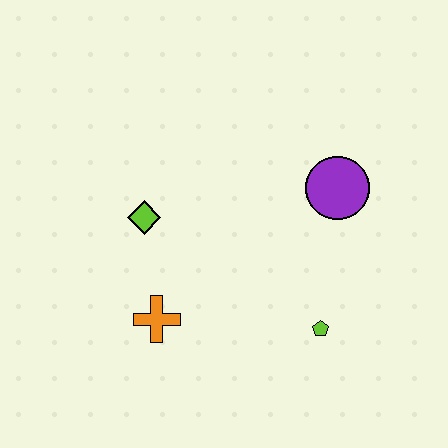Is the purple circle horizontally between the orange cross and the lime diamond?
No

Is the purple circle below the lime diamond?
No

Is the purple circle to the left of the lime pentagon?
No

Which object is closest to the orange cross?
The lime diamond is closest to the orange cross.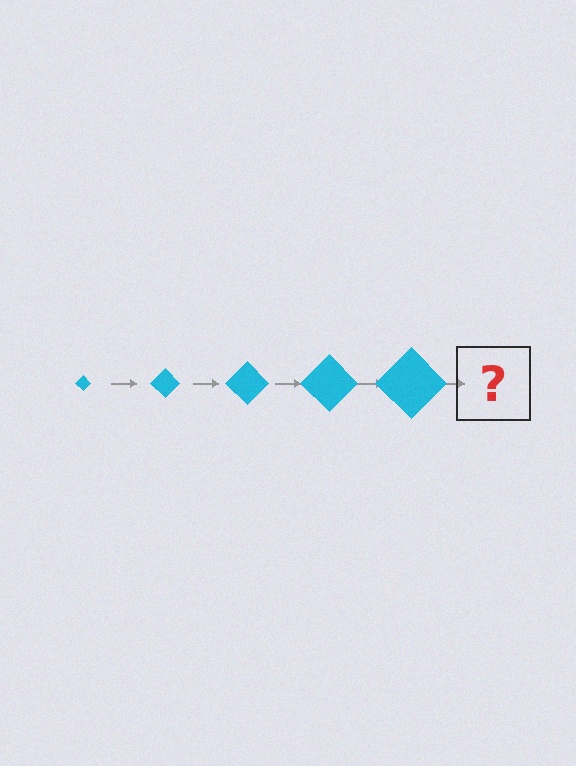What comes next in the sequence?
The next element should be a cyan diamond, larger than the previous one.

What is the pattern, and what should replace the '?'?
The pattern is that the diamond gets progressively larger each step. The '?' should be a cyan diamond, larger than the previous one.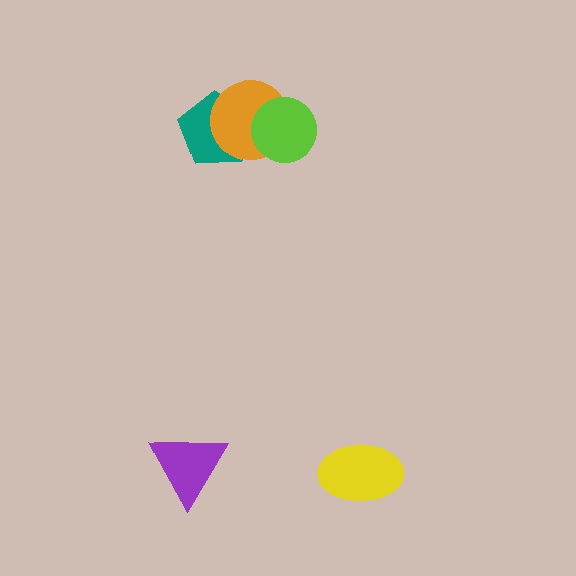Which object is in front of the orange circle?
The lime circle is in front of the orange circle.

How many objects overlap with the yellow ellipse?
0 objects overlap with the yellow ellipse.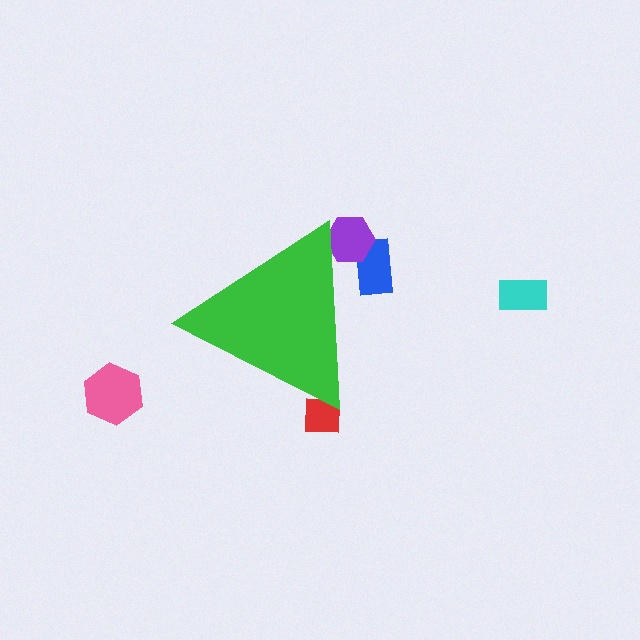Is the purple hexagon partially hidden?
Yes, the purple hexagon is partially hidden behind the green triangle.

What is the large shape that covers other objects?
A green triangle.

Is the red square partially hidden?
Yes, the red square is partially hidden behind the green triangle.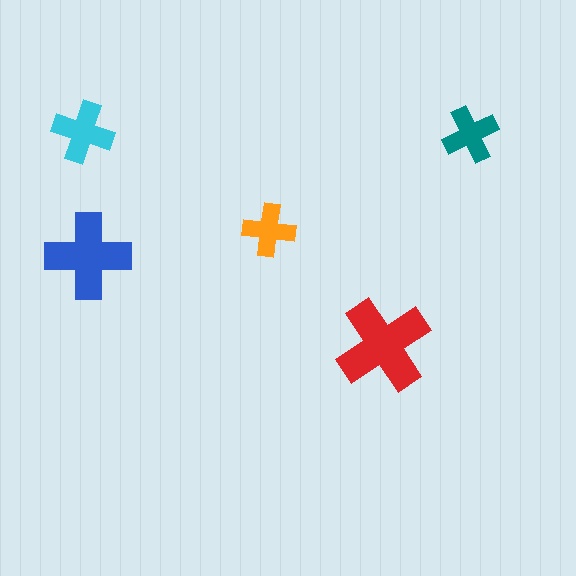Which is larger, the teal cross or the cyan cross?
The cyan one.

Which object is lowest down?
The red cross is bottommost.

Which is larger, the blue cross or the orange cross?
The blue one.